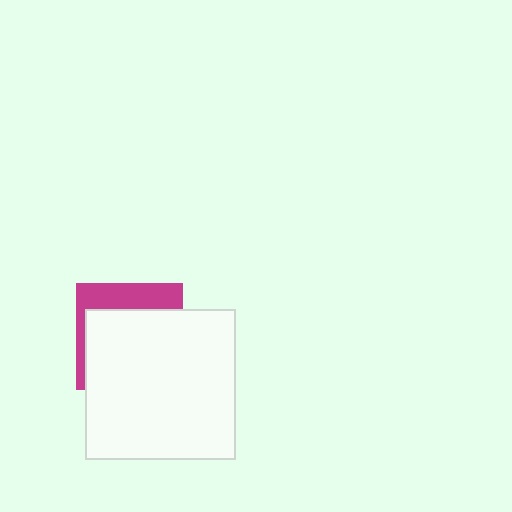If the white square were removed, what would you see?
You would see the complete magenta square.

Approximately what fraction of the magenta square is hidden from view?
Roughly 68% of the magenta square is hidden behind the white square.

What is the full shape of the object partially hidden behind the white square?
The partially hidden object is a magenta square.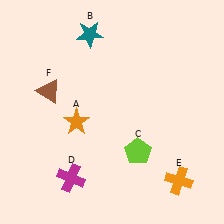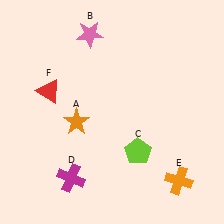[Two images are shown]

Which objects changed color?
B changed from teal to pink. F changed from brown to red.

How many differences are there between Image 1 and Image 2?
There are 2 differences between the two images.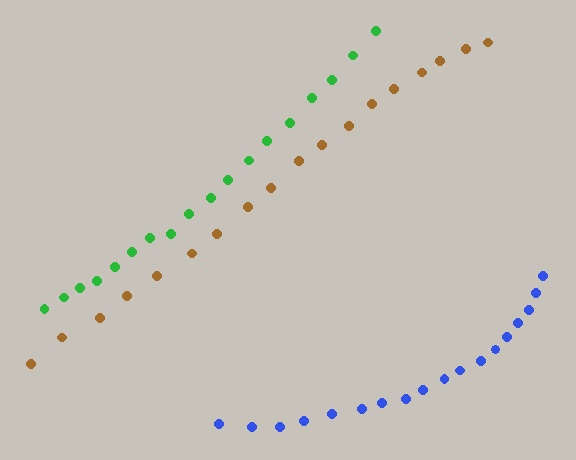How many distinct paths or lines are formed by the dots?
There are 3 distinct paths.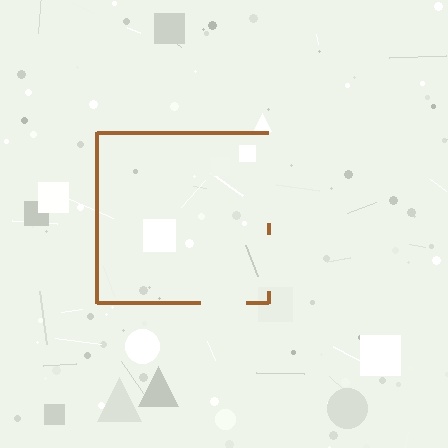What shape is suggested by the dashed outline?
The dashed outline suggests a square.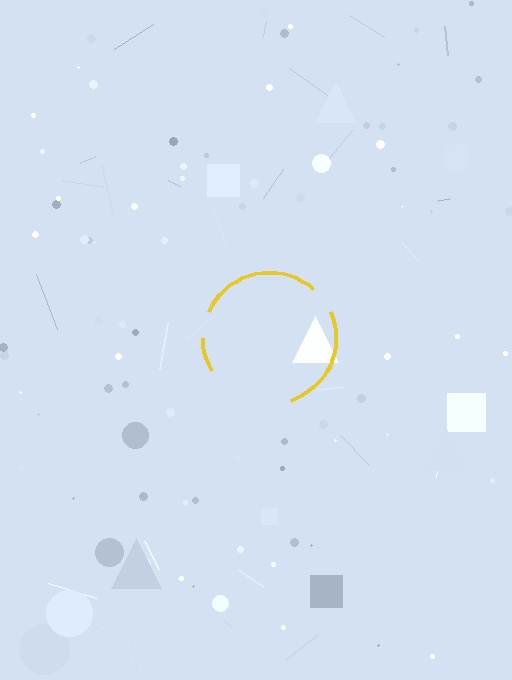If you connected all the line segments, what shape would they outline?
They would outline a circle.